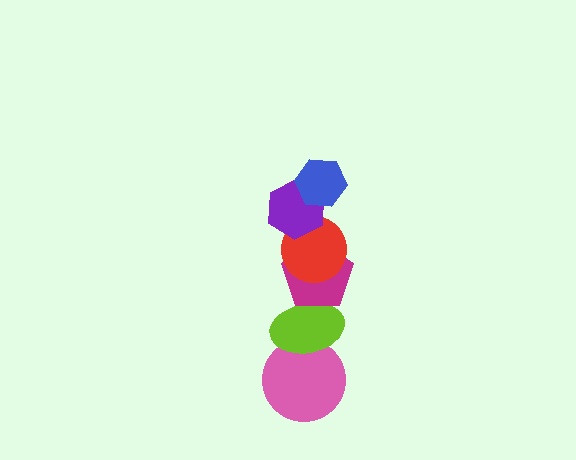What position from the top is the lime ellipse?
The lime ellipse is 5th from the top.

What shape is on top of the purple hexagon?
The blue hexagon is on top of the purple hexagon.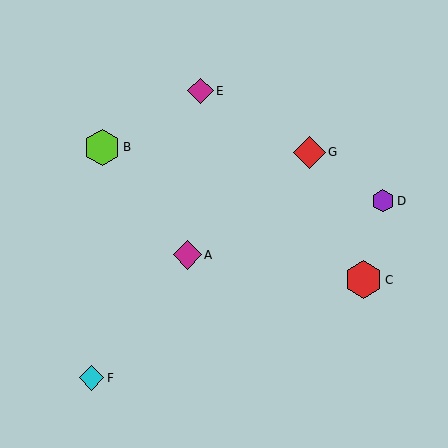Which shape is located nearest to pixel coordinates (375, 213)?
The purple hexagon (labeled D) at (383, 201) is nearest to that location.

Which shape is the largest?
The red hexagon (labeled C) is the largest.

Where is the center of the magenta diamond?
The center of the magenta diamond is at (200, 91).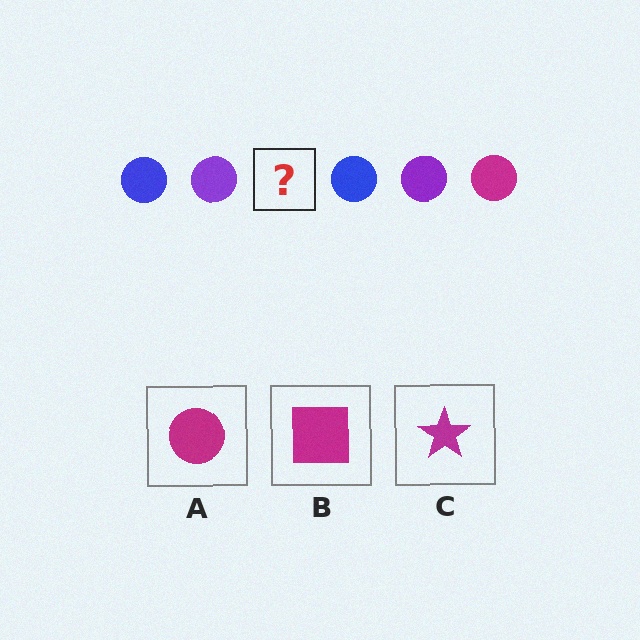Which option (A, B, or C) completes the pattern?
A.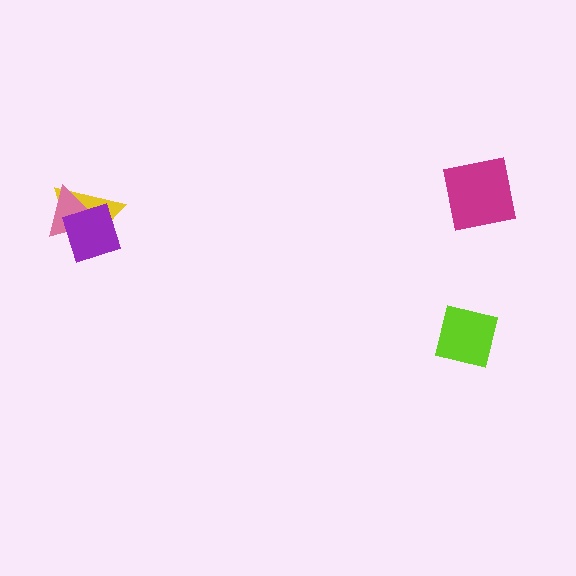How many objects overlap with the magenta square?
0 objects overlap with the magenta square.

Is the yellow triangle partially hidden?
Yes, it is partially covered by another shape.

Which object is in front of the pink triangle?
The purple diamond is in front of the pink triangle.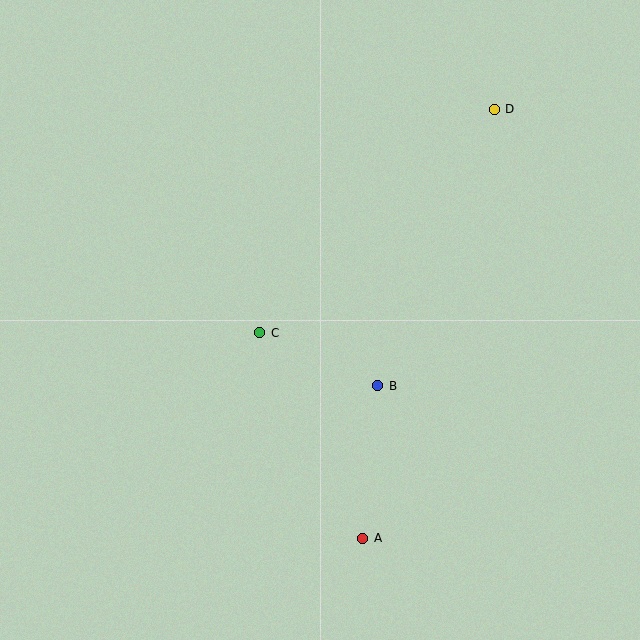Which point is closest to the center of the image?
Point C at (260, 333) is closest to the center.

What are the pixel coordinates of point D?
Point D is at (494, 109).